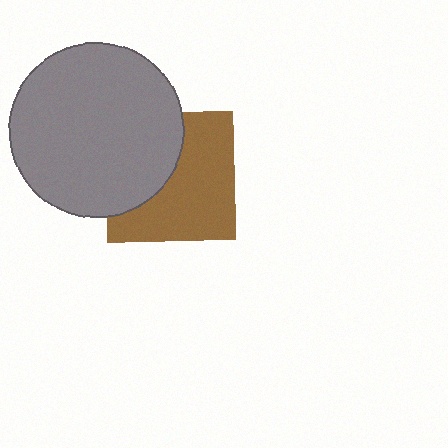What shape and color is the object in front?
The object in front is a gray circle.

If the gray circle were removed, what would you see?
You would see the complete brown square.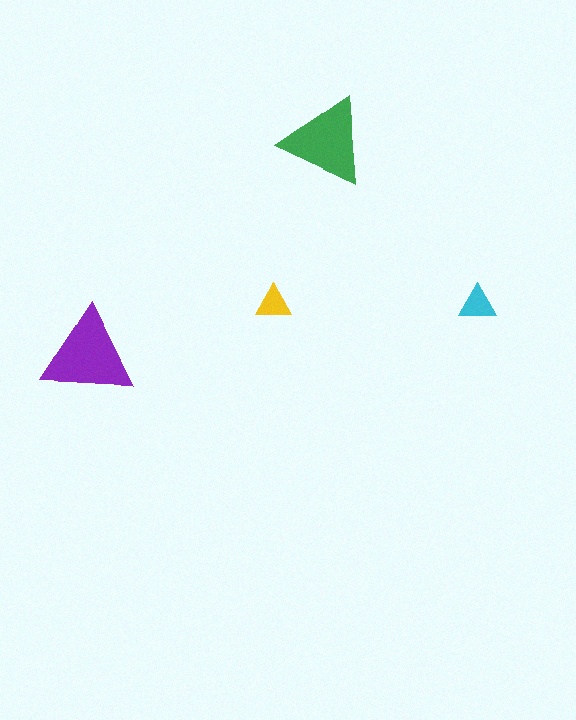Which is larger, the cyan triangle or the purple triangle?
The purple one.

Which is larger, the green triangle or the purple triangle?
The purple one.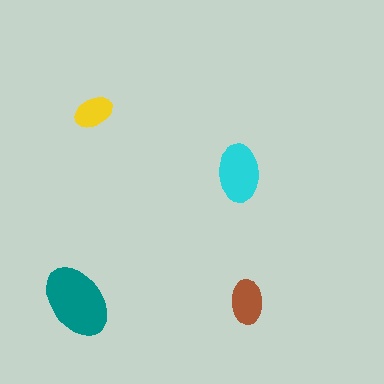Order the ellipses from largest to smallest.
the teal one, the cyan one, the brown one, the yellow one.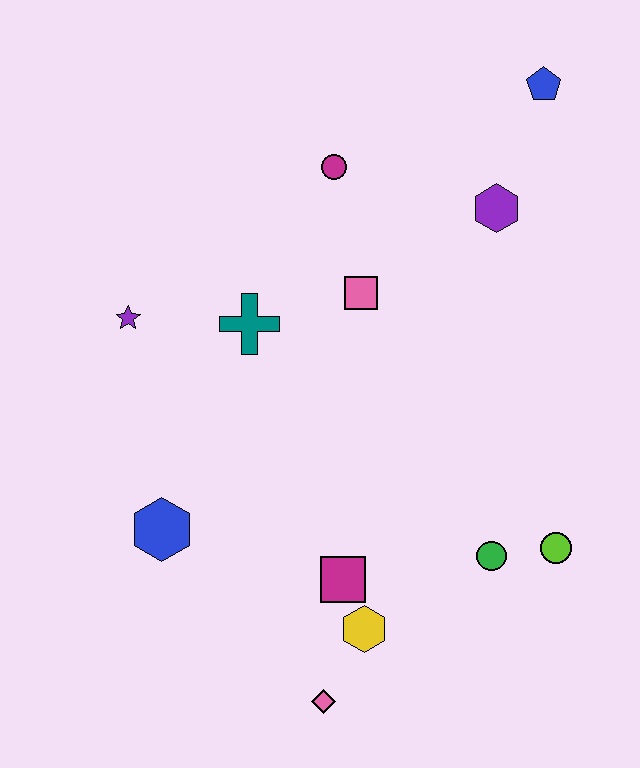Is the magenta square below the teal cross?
Yes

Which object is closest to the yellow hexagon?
The magenta square is closest to the yellow hexagon.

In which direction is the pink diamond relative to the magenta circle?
The pink diamond is below the magenta circle.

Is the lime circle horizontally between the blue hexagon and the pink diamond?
No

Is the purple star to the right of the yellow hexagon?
No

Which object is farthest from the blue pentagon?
The pink diamond is farthest from the blue pentagon.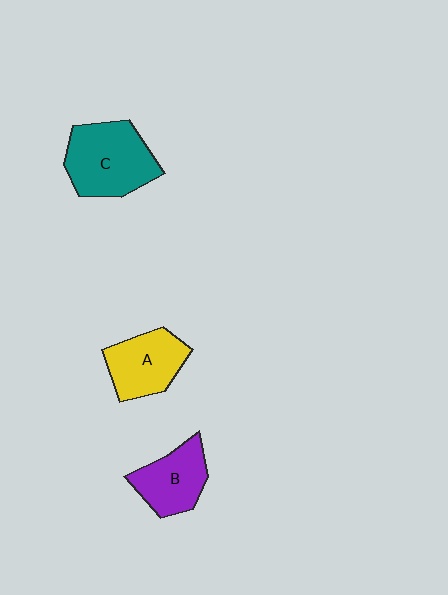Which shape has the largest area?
Shape C (teal).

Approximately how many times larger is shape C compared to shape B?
Approximately 1.5 times.